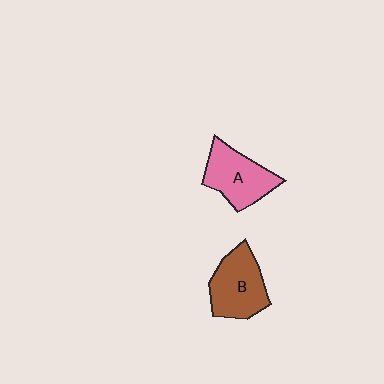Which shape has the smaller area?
Shape A (pink).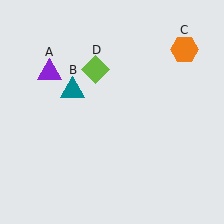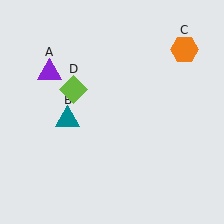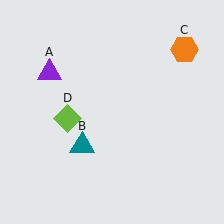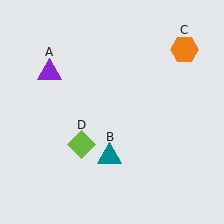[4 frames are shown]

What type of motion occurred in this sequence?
The teal triangle (object B), lime diamond (object D) rotated counterclockwise around the center of the scene.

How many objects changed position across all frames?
2 objects changed position: teal triangle (object B), lime diamond (object D).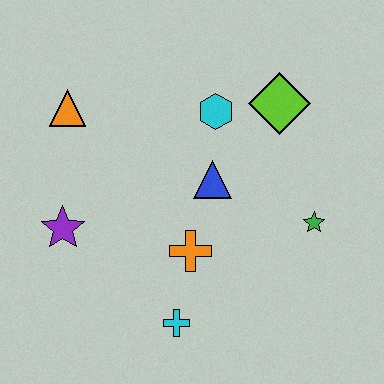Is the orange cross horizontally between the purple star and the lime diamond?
Yes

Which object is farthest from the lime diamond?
The purple star is farthest from the lime diamond.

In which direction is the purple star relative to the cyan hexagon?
The purple star is to the left of the cyan hexagon.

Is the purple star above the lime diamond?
No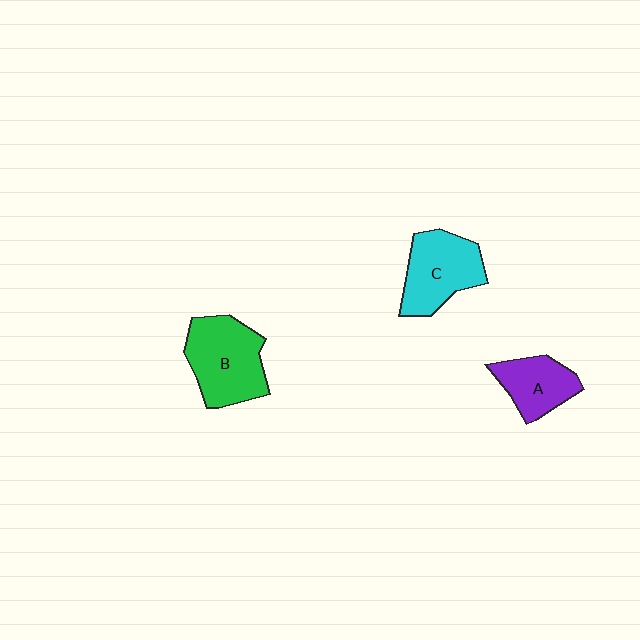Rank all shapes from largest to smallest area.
From largest to smallest: B (green), C (cyan), A (purple).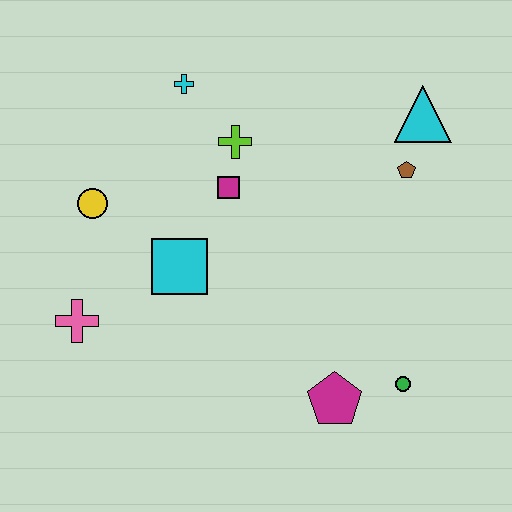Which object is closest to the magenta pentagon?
The green circle is closest to the magenta pentagon.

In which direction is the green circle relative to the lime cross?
The green circle is below the lime cross.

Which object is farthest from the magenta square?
The green circle is farthest from the magenta square.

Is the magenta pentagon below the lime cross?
Yes